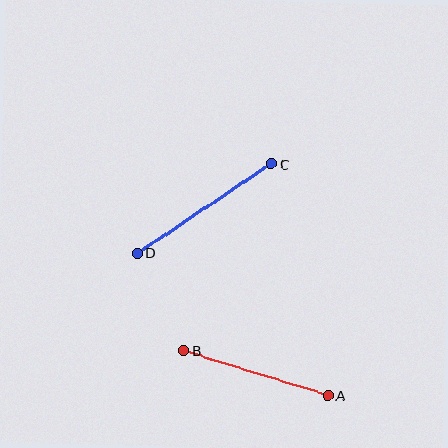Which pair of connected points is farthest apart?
Points C and D are farthest apart.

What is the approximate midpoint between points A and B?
The midpoint is at approximately (256, 373) pixels.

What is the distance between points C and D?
The distance is approximately 161 pixels.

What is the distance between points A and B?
The distance is approximately 151 pixels.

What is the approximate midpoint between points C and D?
The midpoint is at approximately (204, 208) pixels.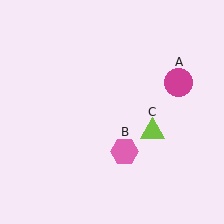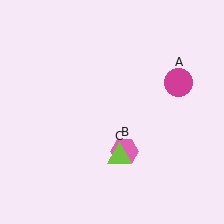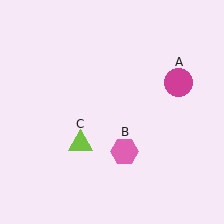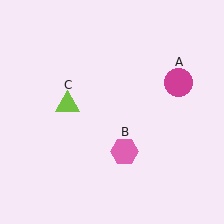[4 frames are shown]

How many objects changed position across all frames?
1 object changed position: lime triangle (object C).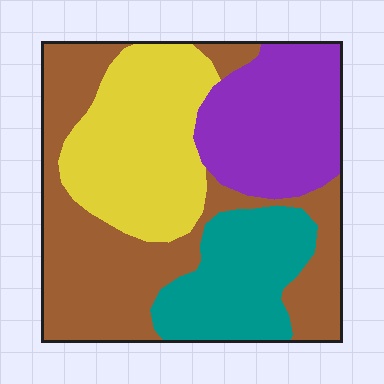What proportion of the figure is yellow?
Yellow covers about 25% of the figure.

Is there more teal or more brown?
Brown.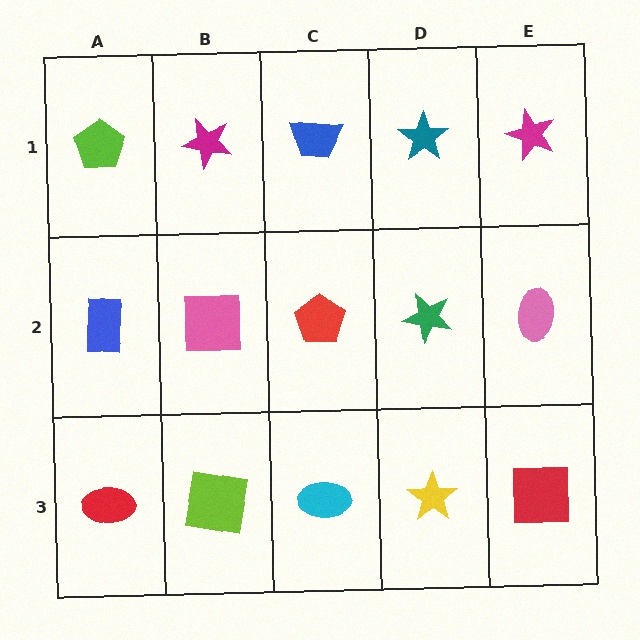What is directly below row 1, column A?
A blue rectangle.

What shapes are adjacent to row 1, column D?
A green star (row 2, column D), a blue trapezoid (row 1, column C), a magenta star (row 1, column E).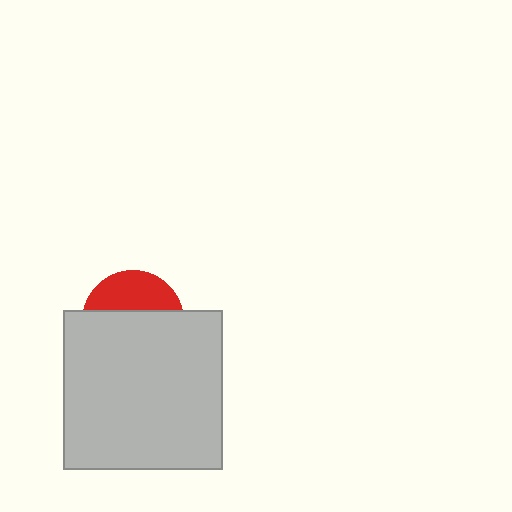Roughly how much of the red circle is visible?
A small part of it is visible (roughly 36%).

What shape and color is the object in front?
The object in front is a light gray square.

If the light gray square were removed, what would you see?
You would see the complete red circle.